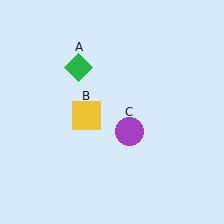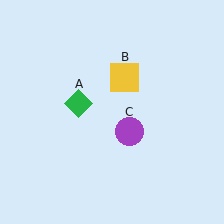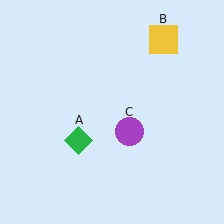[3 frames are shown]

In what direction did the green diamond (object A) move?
The green diamond (object A) moved down.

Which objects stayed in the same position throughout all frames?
Purple circle (object C) remained stationary.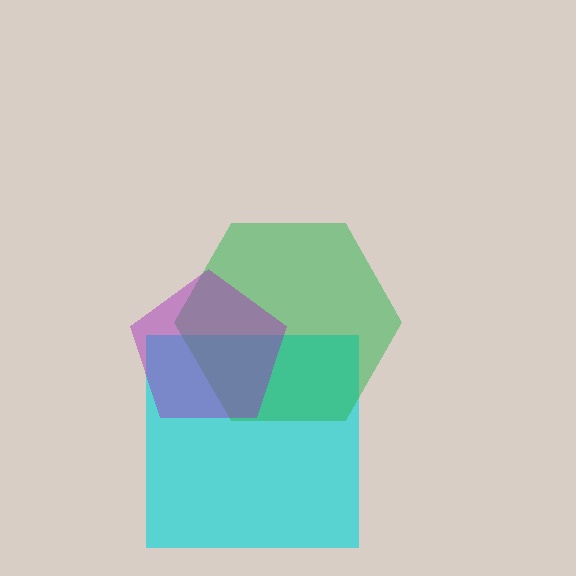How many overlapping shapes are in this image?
There are 3 overlapping shapes in the image.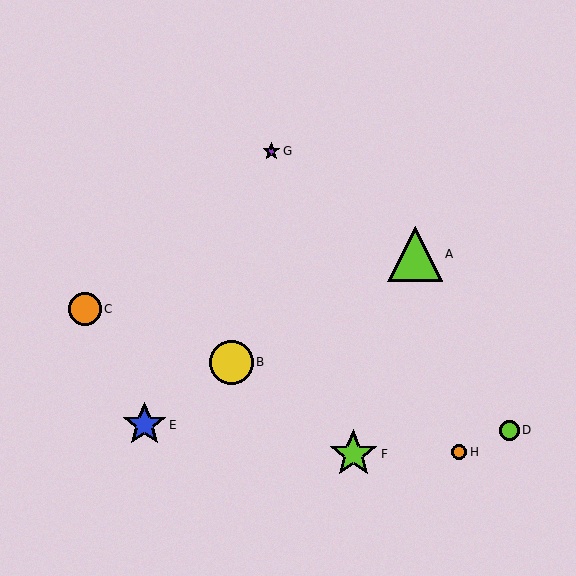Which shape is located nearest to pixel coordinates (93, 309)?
The orange circle (labeled C) at (85, 309) is nearest to that location.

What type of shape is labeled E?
Shape E is a blue star.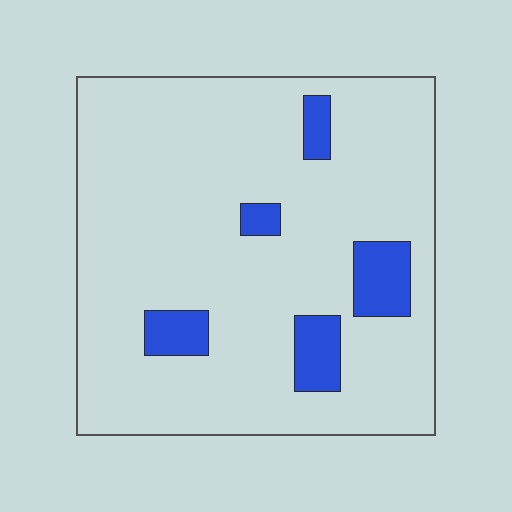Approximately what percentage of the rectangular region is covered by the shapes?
Approximately 10%.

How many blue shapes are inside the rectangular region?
5.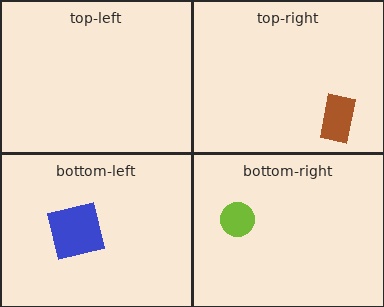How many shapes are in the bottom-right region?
1.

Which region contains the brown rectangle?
The top-right region.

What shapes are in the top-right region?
The brown rectangle.